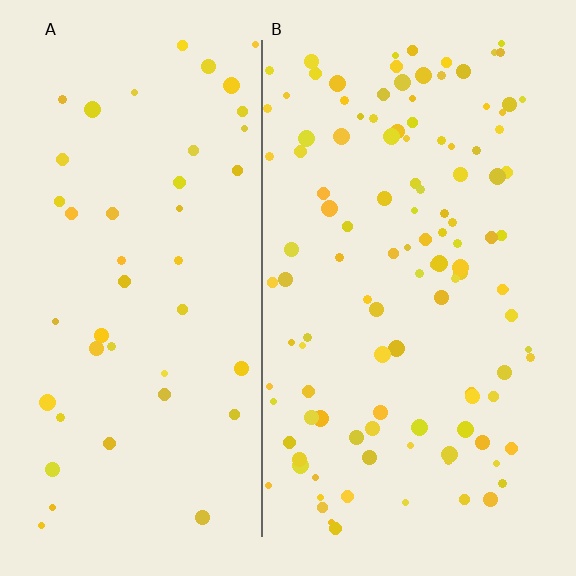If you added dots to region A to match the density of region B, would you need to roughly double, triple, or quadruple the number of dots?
Approximately triple.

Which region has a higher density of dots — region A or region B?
B (the right).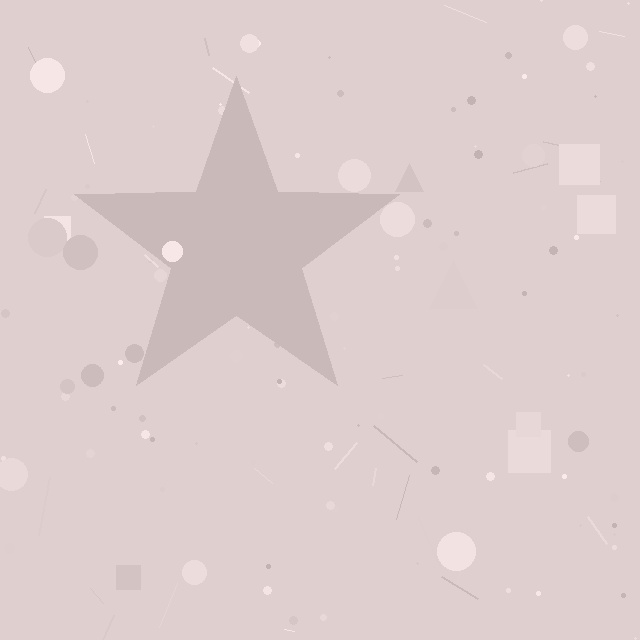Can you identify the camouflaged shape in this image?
The camouflaged shape is a star.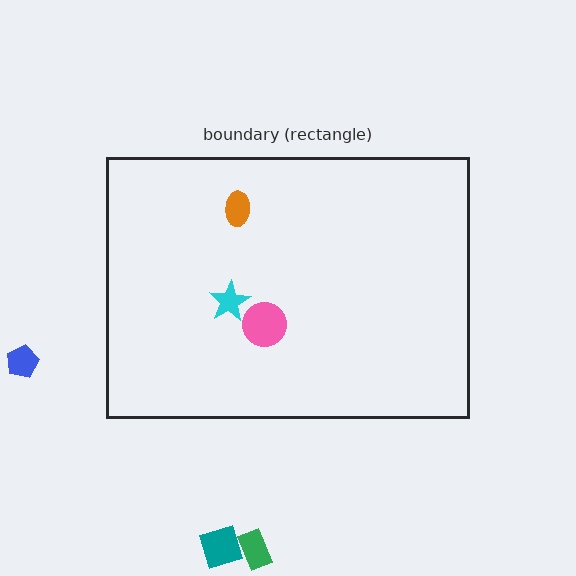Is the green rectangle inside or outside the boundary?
Outside.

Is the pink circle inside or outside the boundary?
Inside.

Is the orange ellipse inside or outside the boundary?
Inside.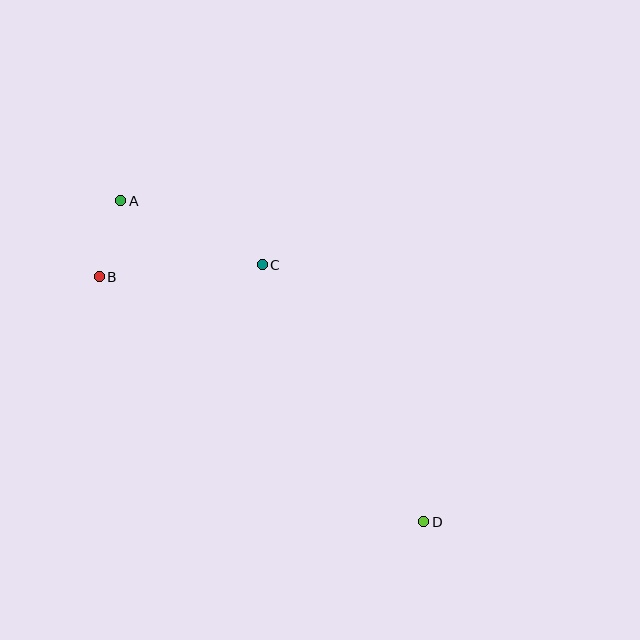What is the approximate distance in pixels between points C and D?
The distance between C and D is approximately 303 pixels.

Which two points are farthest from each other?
Points A and D are farthest from each other.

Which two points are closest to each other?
Points A and B are closest to each other.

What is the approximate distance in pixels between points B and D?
The distance between B and D is approximately 407 pixels.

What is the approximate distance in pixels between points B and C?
The distance between B and C is approximately 164 pixels.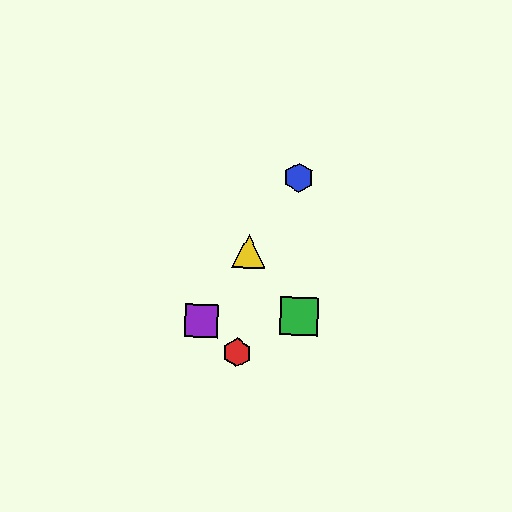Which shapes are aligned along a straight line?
The blue hexagon, the yellow triangle, the purple square are aligned along a straight line.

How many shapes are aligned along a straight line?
3 shapes (the blue hexagon, the yellow triangle, the purple square) are aligned along a straight line.